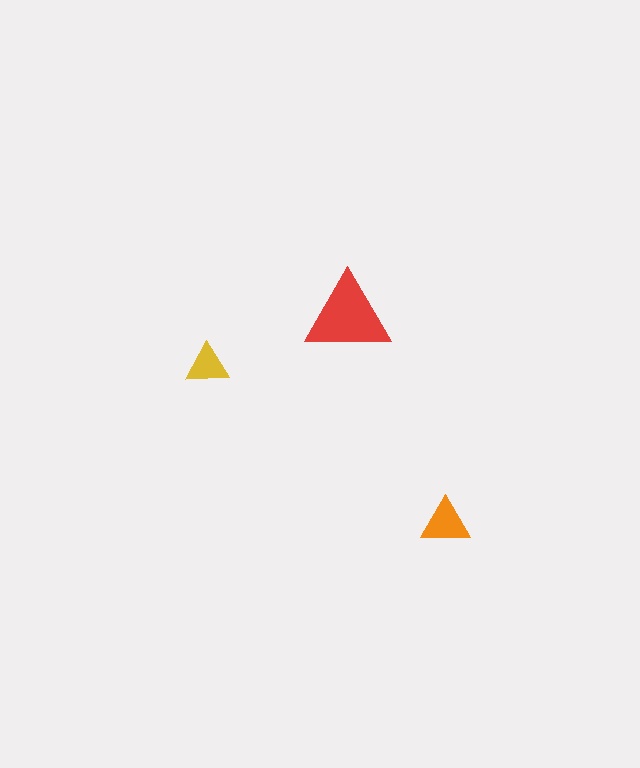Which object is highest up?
The red triangle is topmost.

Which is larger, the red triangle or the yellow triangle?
The red one.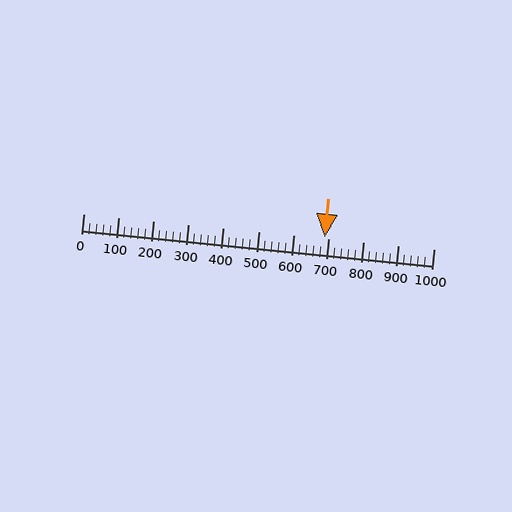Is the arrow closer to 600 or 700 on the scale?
The arrow is closer to 700.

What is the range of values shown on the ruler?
The ruler shows values from 0 to 1000.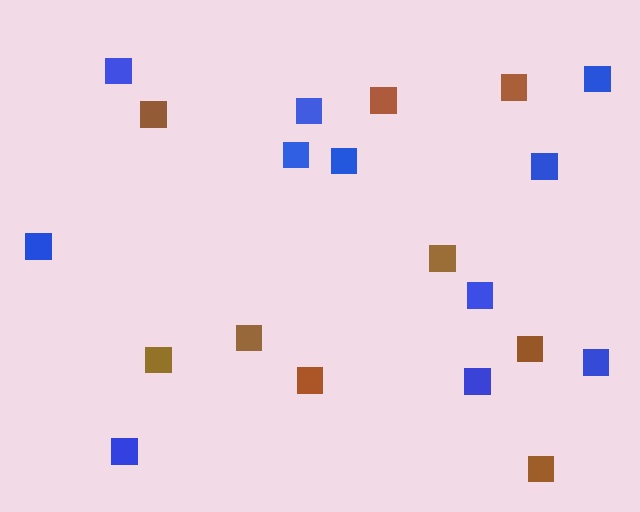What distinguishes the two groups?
There are 2 groups: one group of blue squares (11) and one group of brown squares (9).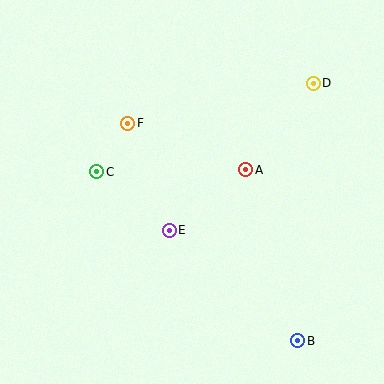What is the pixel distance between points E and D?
The distance between E and D is 206 pixels.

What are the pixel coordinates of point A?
Point A is at (246, 170).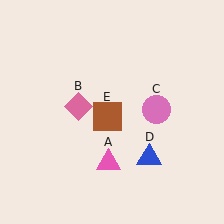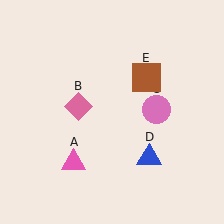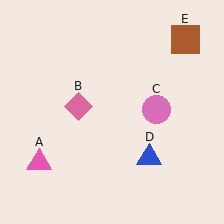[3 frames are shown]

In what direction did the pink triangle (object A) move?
The pink triangle (object A) moved left.